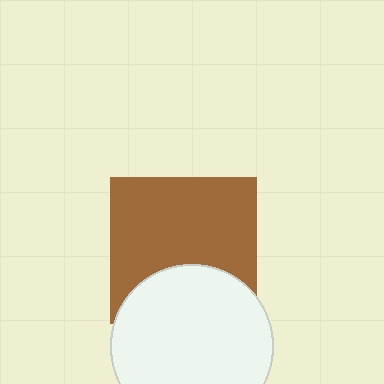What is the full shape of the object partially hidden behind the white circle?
The partially hidden object is a brown square.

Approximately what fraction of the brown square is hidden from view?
Roughly 31% of the brown square is hidden behind the white circle.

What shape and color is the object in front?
The object in front is a white circle.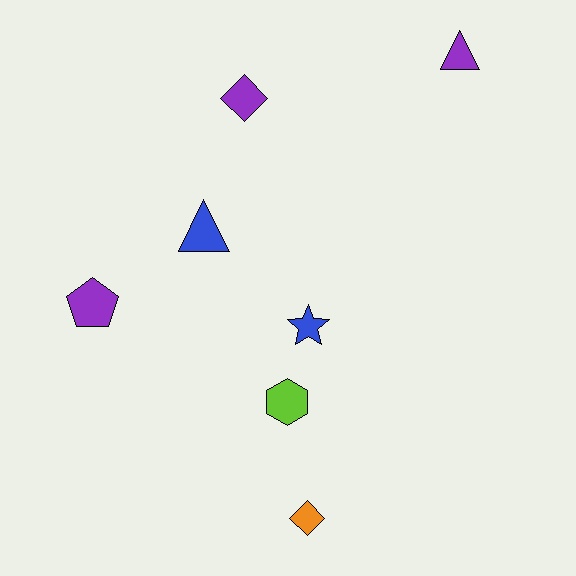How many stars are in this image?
There is 1 star.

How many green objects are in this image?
There are no green objects.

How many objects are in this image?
There are 7 objects.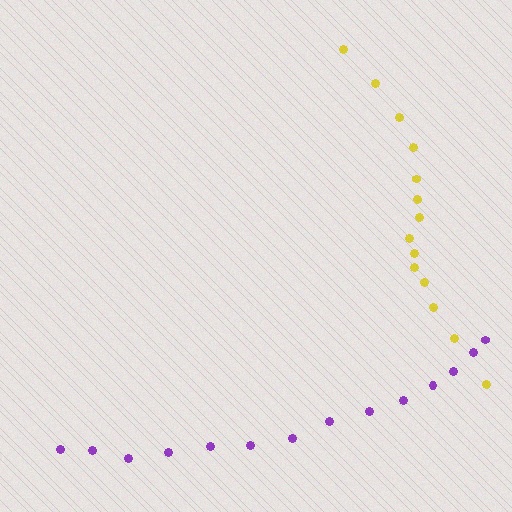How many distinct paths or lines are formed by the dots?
There are 2 distinct paths.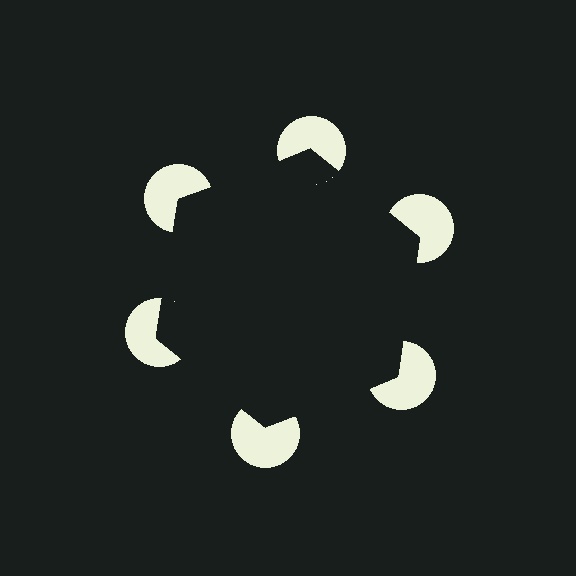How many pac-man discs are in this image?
There are 6 — one at each vertex of the illusory hexagon.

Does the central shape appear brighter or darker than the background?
It typically appears slightly darker than the background, even though no actual brightness change is drawn.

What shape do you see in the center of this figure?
An illusory hexagon — its edges are inferred from the aligned wedge cuts in the pac-man discs, not physically drawn.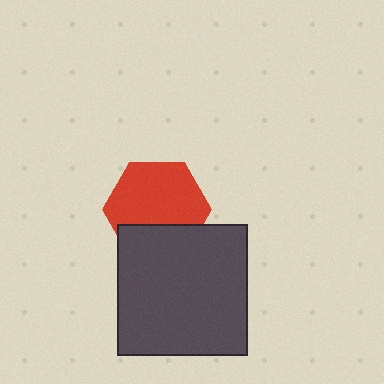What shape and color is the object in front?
The object in front is a dark gray square.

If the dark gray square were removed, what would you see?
You would see the complete red hexagon.